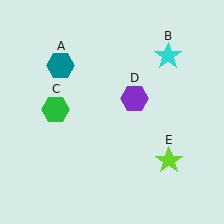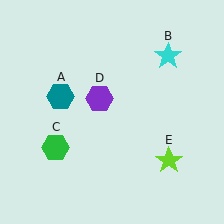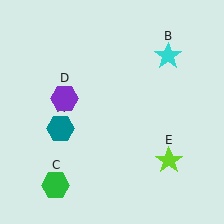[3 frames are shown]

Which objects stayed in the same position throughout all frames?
Cyan star (object B) and lime star (object E) remained stationary.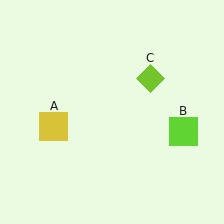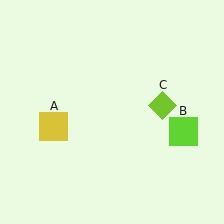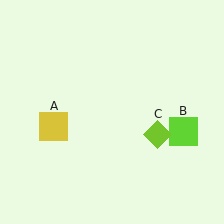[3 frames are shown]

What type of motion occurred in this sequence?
The lime diamond (object C) rotated clockwise around the center of the scene.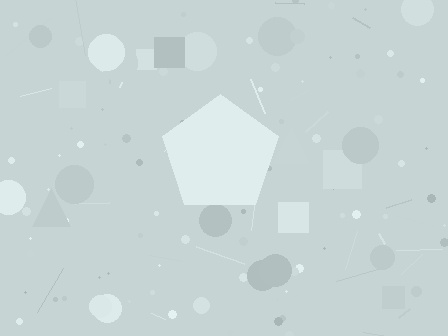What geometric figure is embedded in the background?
A pentagon is embedded in the background.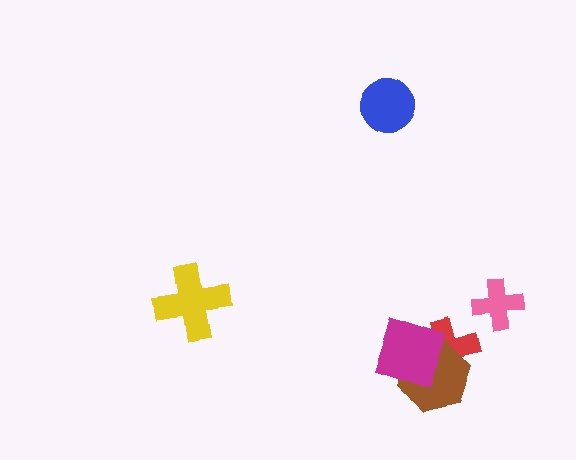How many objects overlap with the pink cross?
0 objects overlap with the pink cross.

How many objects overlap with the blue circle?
0 objects overlap with the blue circle.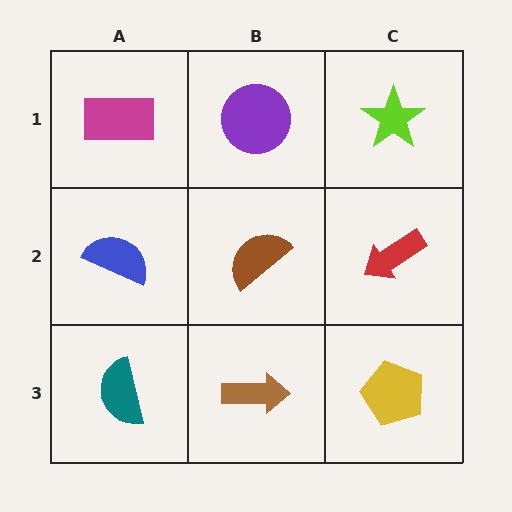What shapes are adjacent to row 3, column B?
A brown semicircle (row 2, column B), a teal semicircle (row 3, column A), a yellow pentagon (row 3, column C).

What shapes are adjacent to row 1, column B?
A brown semicircle (row 2, column B), a magenta rectangle (row 1, column A), a lime star (row 1, column C).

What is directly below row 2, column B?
A brown arrow.